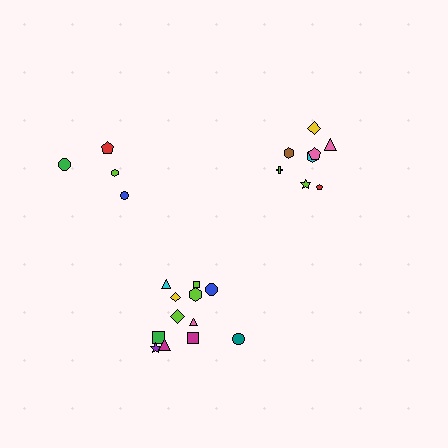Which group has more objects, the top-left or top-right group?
The top-right group.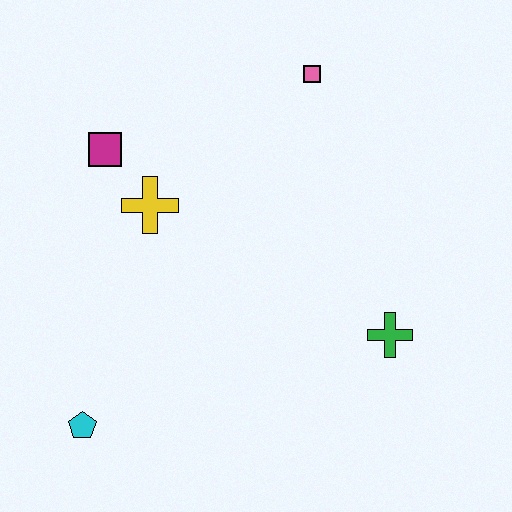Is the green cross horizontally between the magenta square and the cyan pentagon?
No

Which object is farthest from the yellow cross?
The green cross is farthest from the yellow cross.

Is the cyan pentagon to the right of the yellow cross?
No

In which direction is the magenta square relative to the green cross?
The magenta square is to the left of the green cross.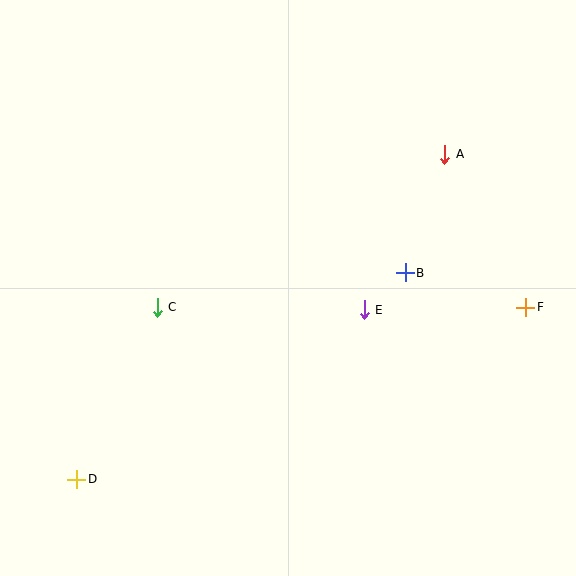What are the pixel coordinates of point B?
Point B is at (405, 273).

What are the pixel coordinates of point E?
Point E is at (364, 310).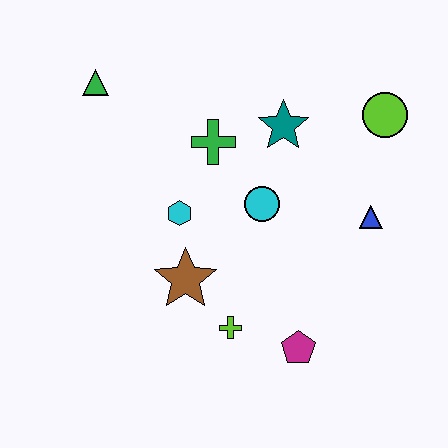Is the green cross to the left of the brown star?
No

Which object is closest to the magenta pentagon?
The lime cross is closest to the magenta pentagon.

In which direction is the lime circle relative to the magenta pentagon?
The lime circle is above the magenta pentagon.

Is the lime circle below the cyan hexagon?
No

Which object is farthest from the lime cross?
The green triangle is farthest from the lime cross.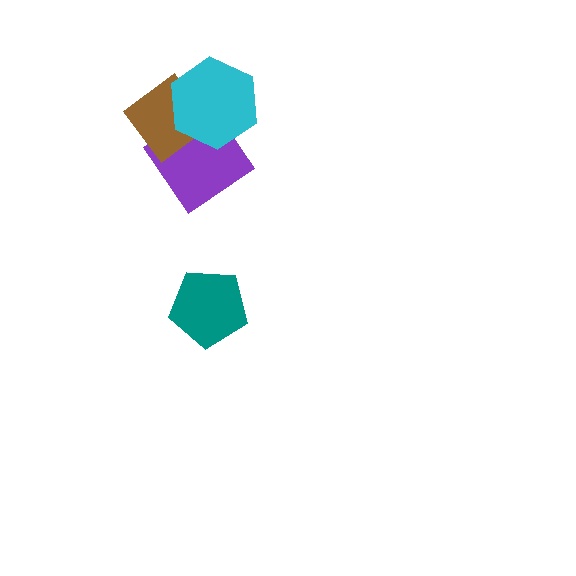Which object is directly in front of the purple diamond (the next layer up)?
The brown diamond is directly in front of the purple diamond.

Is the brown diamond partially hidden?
Yes, it is partially covered by another shape.